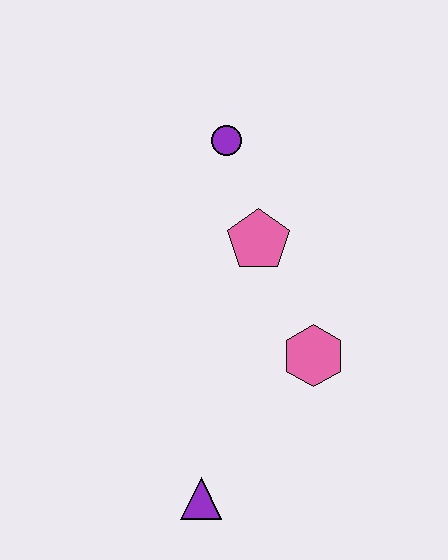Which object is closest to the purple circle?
The pink pentagon is closest to the purple circle.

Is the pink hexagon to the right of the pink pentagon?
Yes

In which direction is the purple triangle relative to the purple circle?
The purple triangle is below the purple circle.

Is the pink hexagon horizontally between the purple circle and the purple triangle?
No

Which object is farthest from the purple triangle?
The purple circle is farthest from the purple triangle.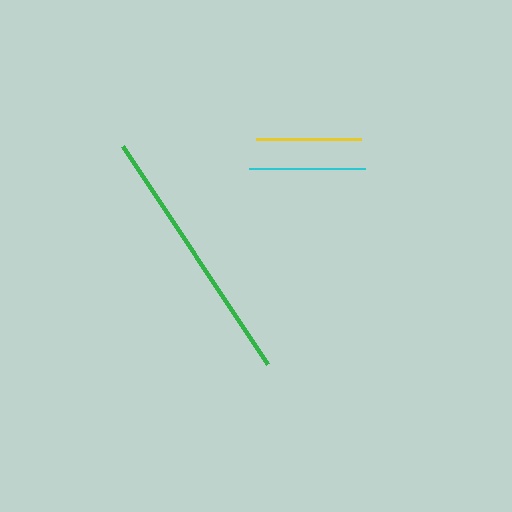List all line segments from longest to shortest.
From longest to shortest: green, cyan, yellow.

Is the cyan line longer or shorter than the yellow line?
The cyan line is longer than the yellow line.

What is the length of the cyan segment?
The cyan segment is approximately 116 pixels long.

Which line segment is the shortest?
The yellow line is the shortest at approximately 105 pixels.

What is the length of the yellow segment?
The yellow segment is approximately 105 pixels long.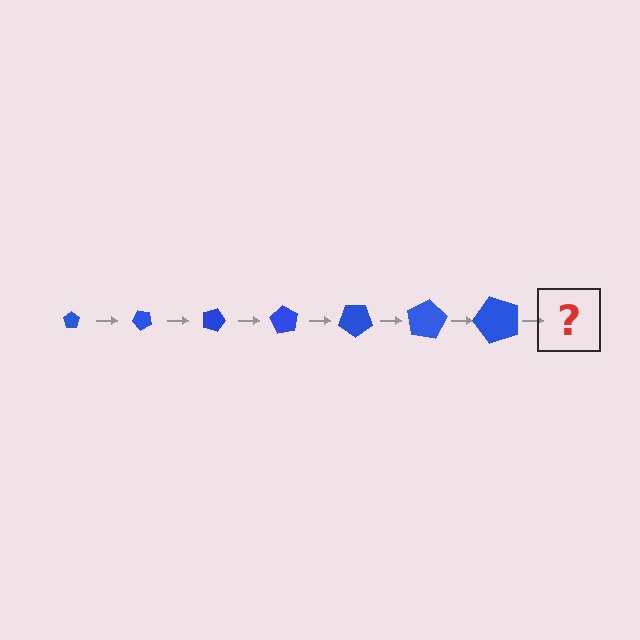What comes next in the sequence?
The next element should be a pentagon, larger than the previous one and rotated 315 degrees from the start.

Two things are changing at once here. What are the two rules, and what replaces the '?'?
The two rules are that the pentagon grows larger each step and it rotates 45 degrees each step. The '?' should be a pentagon, larger than the previous one and rotated 315 degrees from the start.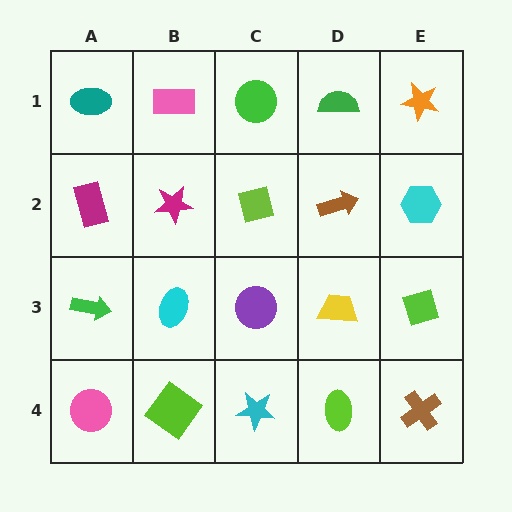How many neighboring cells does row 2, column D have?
4.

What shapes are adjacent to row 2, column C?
A green circle (row 1, column C), a purple circle (row 3, column C), a magenta star (row 2, column B), a brown arrow (row 2, column D).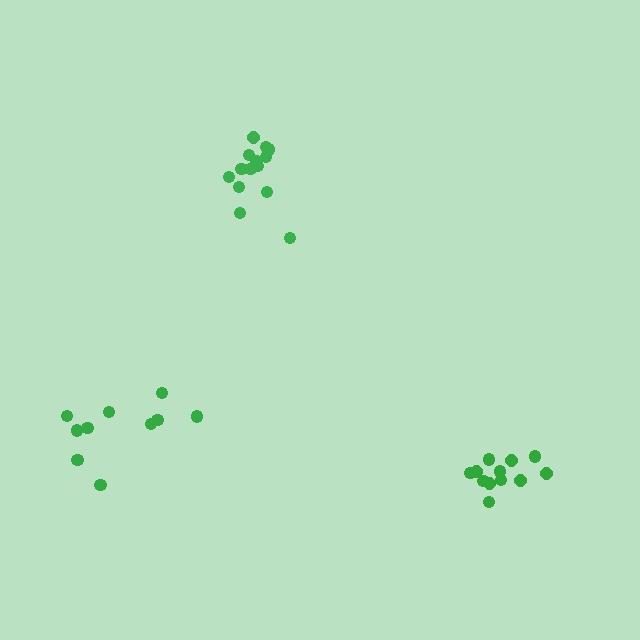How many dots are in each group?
Group 1: 14 dots, Group 2: 10 dots, Group 3: 12 dots (36 total).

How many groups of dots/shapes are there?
There are 3 groups.